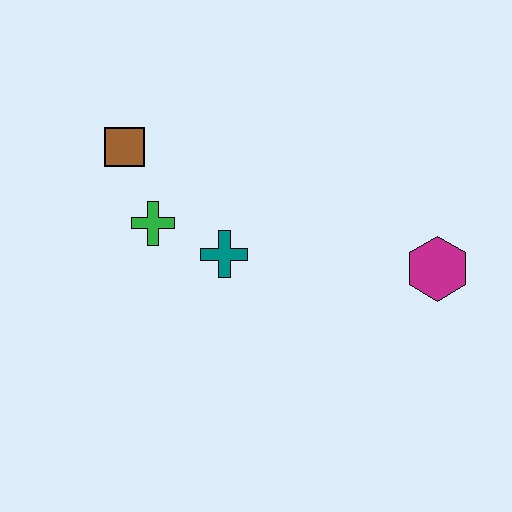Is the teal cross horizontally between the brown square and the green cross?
No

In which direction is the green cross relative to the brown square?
The green cross is below the brown square.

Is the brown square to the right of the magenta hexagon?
No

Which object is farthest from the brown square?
The magenta hexagon is farthest from the brown square.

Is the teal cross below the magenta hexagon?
No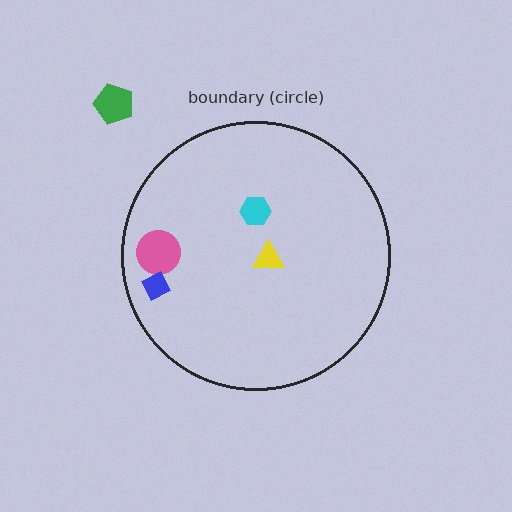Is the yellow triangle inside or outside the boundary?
Inside.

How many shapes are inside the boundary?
4 inside, 1 outside.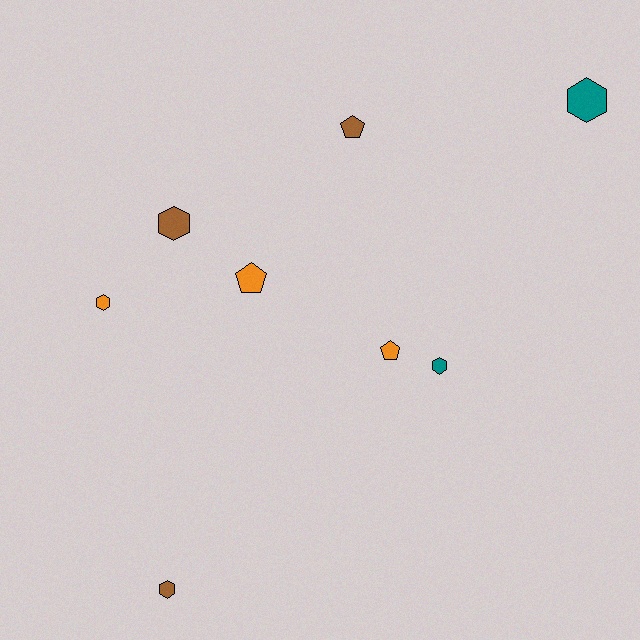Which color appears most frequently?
Orange, with 3 objects.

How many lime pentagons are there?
There are no lime pentagons.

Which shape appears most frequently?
Hexagon, with 5 objects.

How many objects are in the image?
There are 8 objects.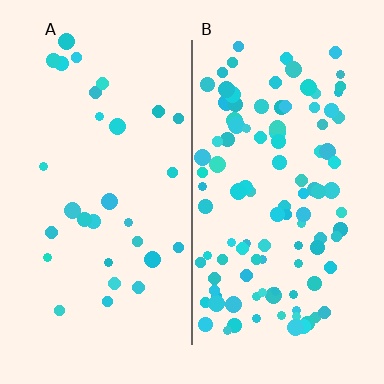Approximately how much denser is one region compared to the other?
Approximately 3.6× — region B over region A.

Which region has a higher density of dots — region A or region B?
B (the right).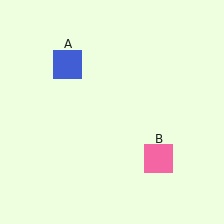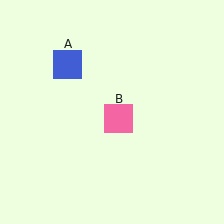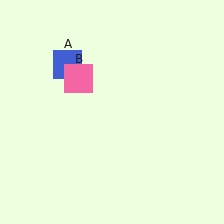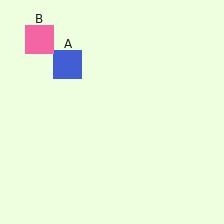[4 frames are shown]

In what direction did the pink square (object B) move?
The pink square (object B) moved up and to the left.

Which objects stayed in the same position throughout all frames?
Blue square (object A) remained stationary.